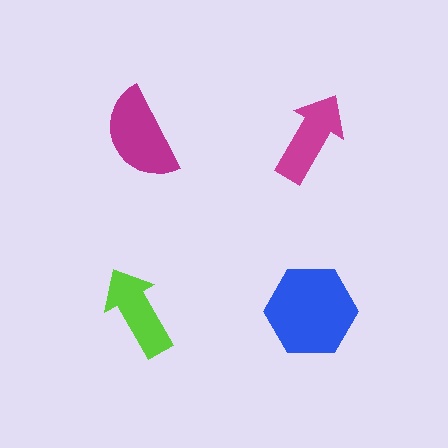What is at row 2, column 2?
A blue hexagon.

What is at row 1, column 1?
A magenta semicircle.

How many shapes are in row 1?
2 shapes.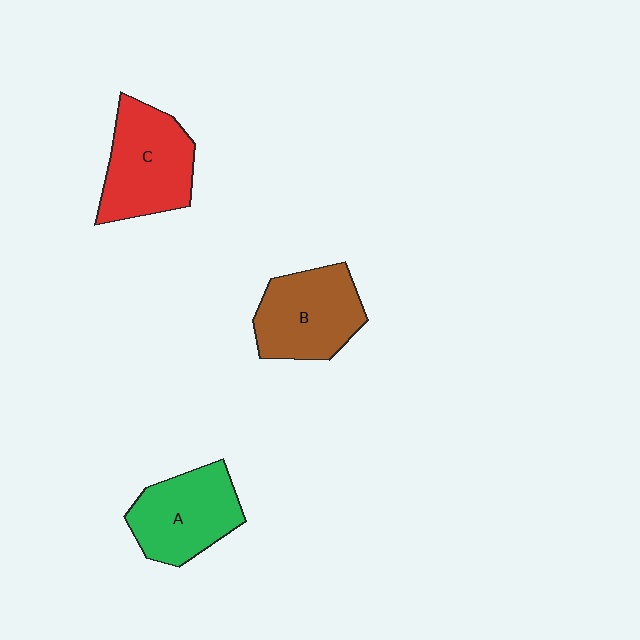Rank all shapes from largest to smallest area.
From largest to smallest: C (red), B (brown), A (green).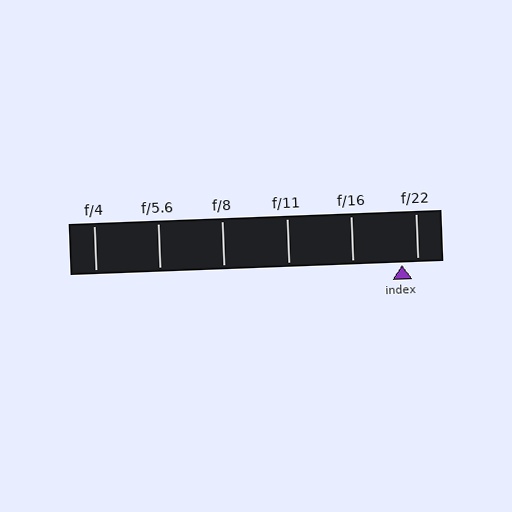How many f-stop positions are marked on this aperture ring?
There are 6 f-stop positions marked.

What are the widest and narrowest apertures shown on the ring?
The widest aperture shown is f/4 and the narrowest is f/22.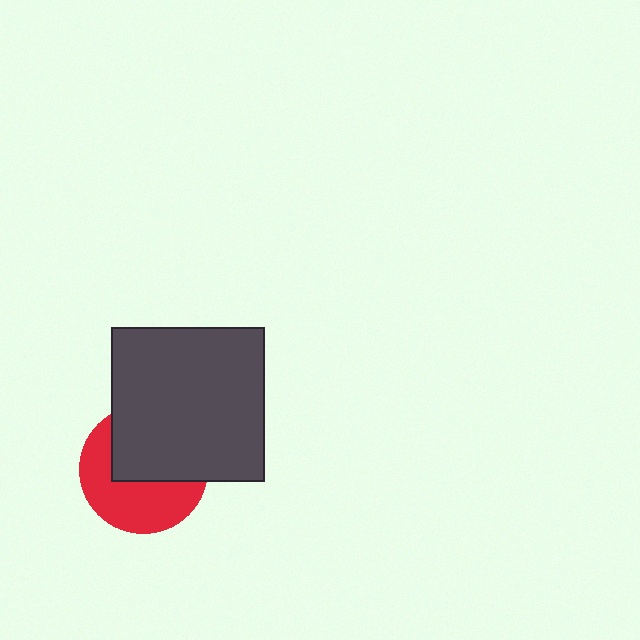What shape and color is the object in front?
The object in front is a dark gray square.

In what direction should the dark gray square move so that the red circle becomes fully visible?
The dark gray square should move up. That is the shortest direction to clear the overlap and leave the red circle fully visible.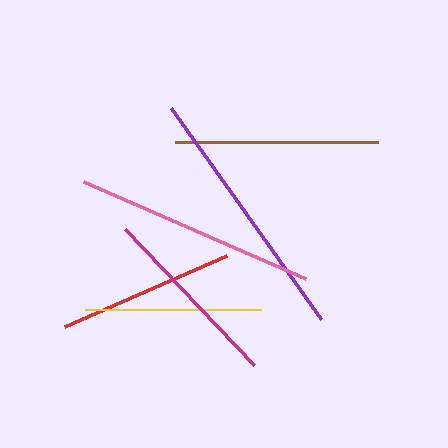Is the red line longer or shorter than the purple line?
The purple line is longer than the red line.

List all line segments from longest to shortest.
From longest to shortest: purple, pink, brown, magenta, red, yellow.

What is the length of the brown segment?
The brown segment is approximately 202 pixels long.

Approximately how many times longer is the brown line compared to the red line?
The brown line is approximately 1.1 times the length of the red line.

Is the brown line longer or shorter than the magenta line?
The brown line is longer than the magenta line.